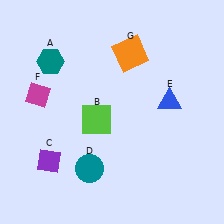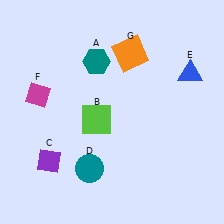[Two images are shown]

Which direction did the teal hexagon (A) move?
The teal hexagon (A) moved right.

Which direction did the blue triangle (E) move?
The blue triangle (E) moved up.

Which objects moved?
The objects that moved are: the teal hexagon (A), the blue triangle (E).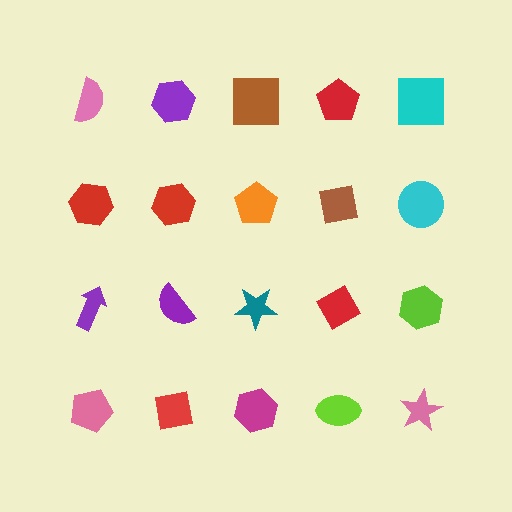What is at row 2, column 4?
A brown square.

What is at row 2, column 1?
A red hexagon.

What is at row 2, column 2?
A red hexagon.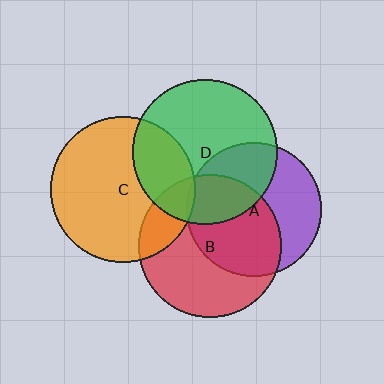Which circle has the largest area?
Circle C (orange).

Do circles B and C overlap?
Yes.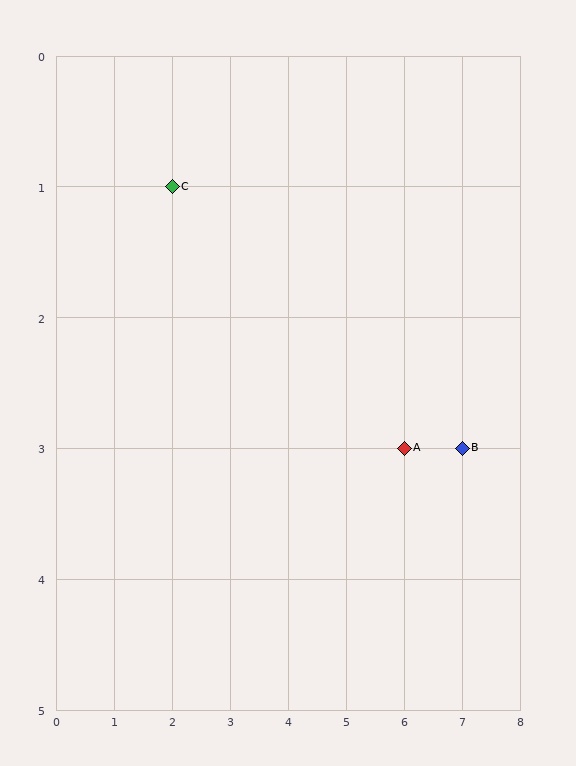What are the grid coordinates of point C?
Point C is at grid coordinates (2, 1).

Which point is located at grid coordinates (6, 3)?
Point A is at (6, 3).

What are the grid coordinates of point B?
Point B is at grid coordinates (7, 3).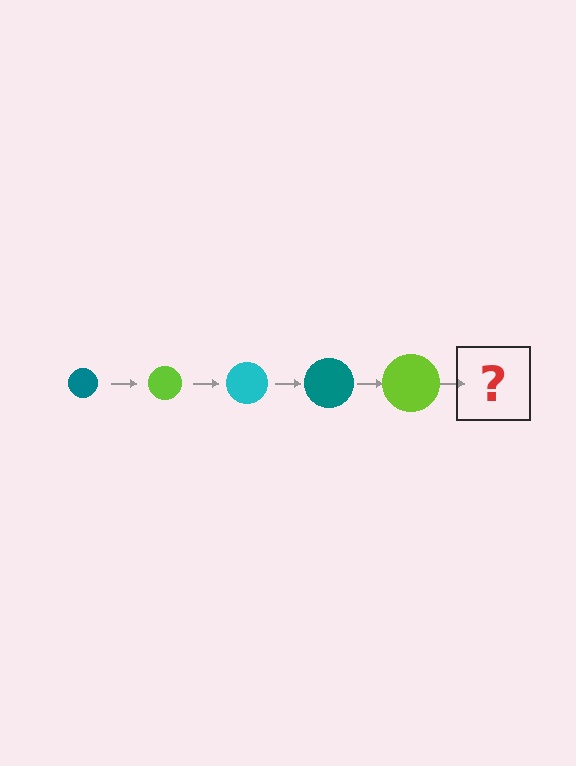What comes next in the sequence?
The next element should be a cyan circle, larger than the previous one.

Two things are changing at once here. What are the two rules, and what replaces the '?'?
The two rules are that the circle grows larger each step and the color cycles through teal, lime, and cyan. The '?' should be a cyan circle, larger than the previous one.